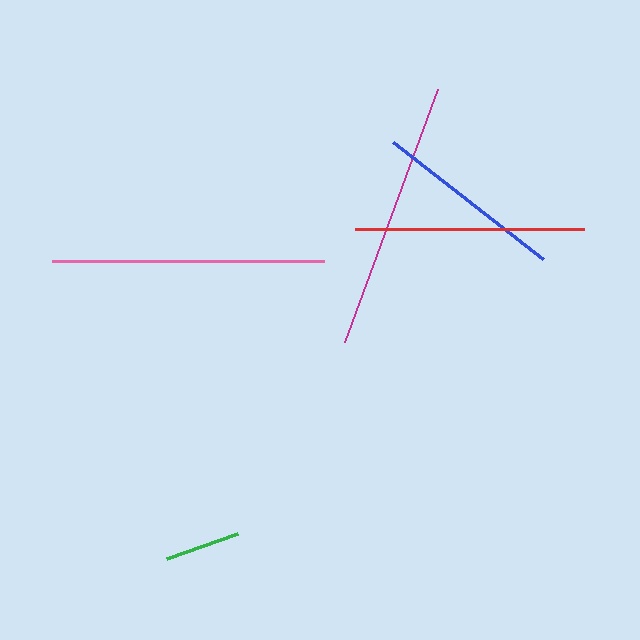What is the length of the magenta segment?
The magenta segment is approximately 270 pixels long.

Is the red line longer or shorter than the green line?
The red line is longer than the green line.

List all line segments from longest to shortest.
From longest to shortest: pink, magenta, red, blue, green.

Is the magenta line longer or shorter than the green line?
The magenta line is longer than the green line.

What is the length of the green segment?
The green segment is approximately 76 pixels long.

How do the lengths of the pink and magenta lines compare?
The pink and magenta lines are approximately the same length.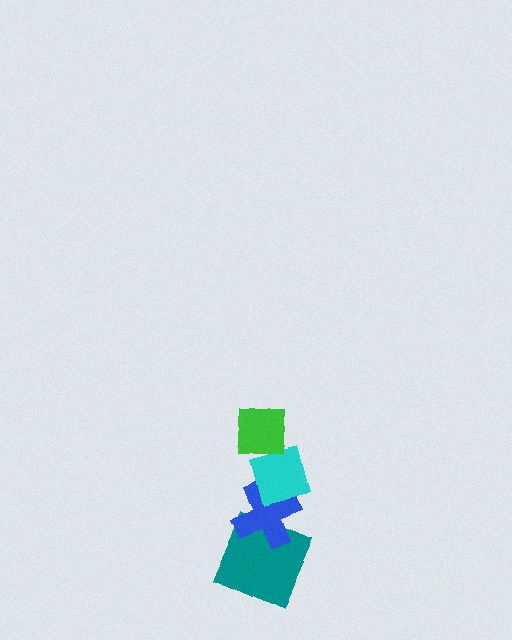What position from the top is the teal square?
The teal square is 4th from the top.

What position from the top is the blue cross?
The blue cross is 3rd from the top.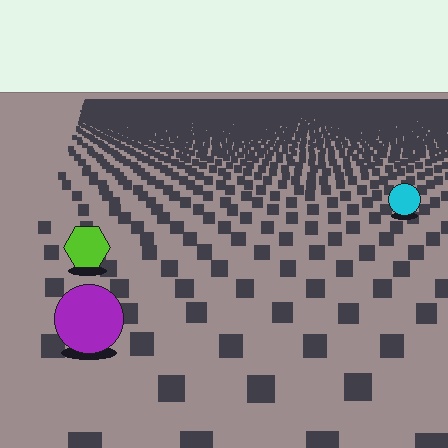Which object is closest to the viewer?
The purple circle is closest. The texture marks near it are larger and more spread out.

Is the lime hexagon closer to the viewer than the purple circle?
No. The purple circle is closer — you can tell from the texture gradient: the ground texture is coarser near it.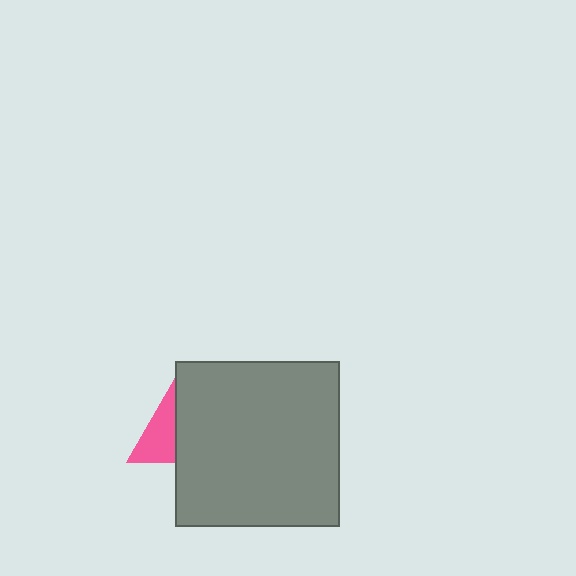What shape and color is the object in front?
The object in front is a gray square.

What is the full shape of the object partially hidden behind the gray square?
The partially hidden object is a pink triangle.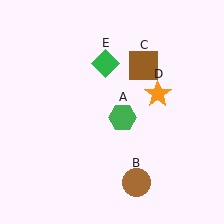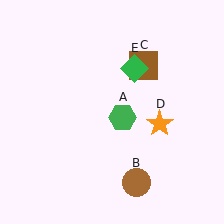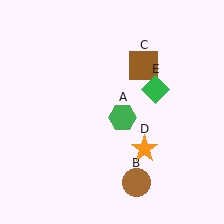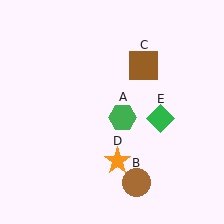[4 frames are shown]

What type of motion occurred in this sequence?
The orange star (object D), green diamond (object E) rotated clockwise around the center of the scene.